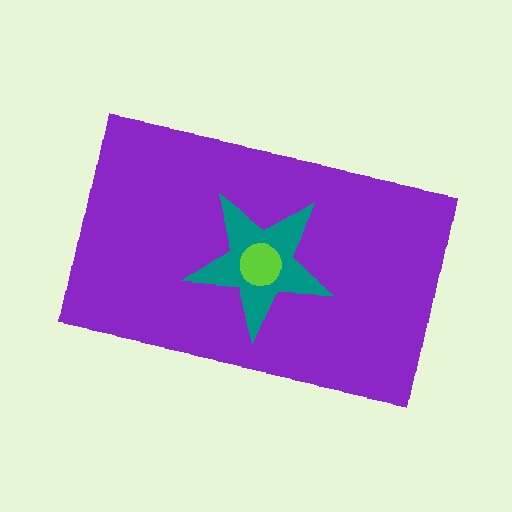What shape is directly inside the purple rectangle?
The teal star.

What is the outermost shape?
The purple rectangle.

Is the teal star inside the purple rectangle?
Yes.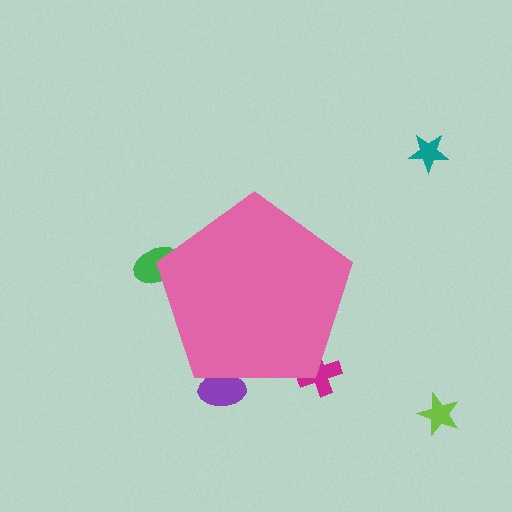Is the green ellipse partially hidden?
Yes, the green ellipse is partially hidden behind the pink pentagon.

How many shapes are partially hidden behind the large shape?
3 shapes are partially hidden.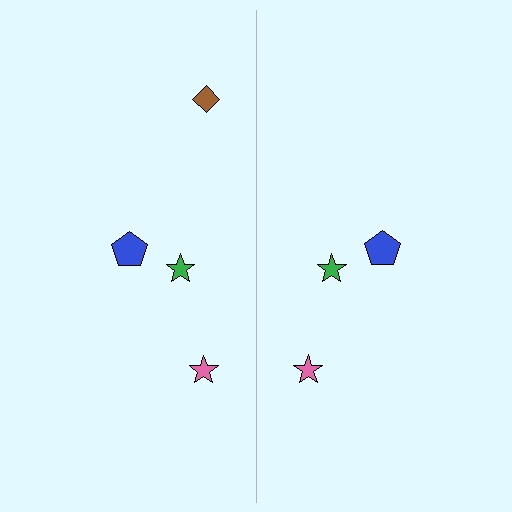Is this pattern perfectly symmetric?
No, the pattern is not perfectly symmetric. A brown diamond is missing from the right side.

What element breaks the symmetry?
A brown diamond is missing from the right side.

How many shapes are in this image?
There are 7 shapes in this image.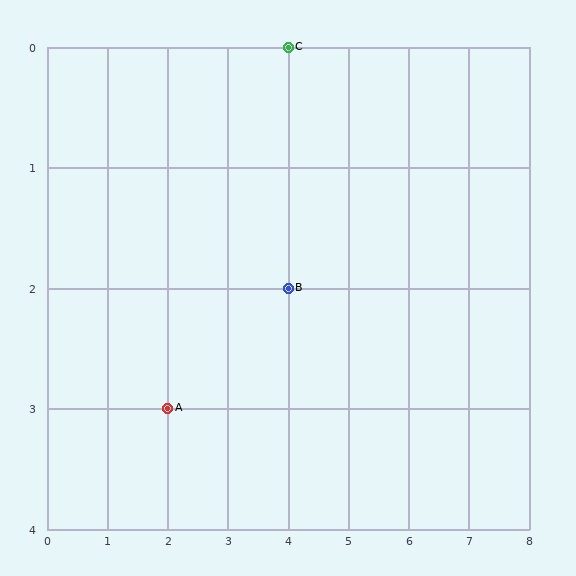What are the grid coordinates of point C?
Point C is at grid coordinates (4, 0).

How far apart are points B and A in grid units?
Points B and A are 2 columns and 1 row apart (about 2.2 grid units diagonally).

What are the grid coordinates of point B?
Point B is at grid coordinates (4, 2).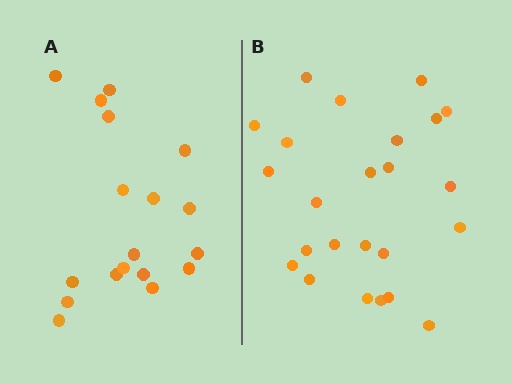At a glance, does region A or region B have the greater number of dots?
Region B (the right region) has more dots.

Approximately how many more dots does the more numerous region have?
Region B has about 6 more dots than region A.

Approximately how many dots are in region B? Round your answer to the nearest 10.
About 20 dots. (The exact count is 24, which rounds to 20.)